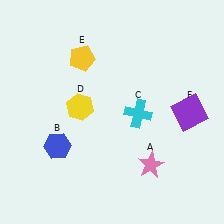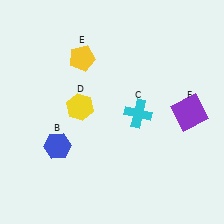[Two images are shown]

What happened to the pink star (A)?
The pink star (A) was removed in Image 2. It was in the bottom-right area of Image 1.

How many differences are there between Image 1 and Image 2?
There is 1 difference between the two images.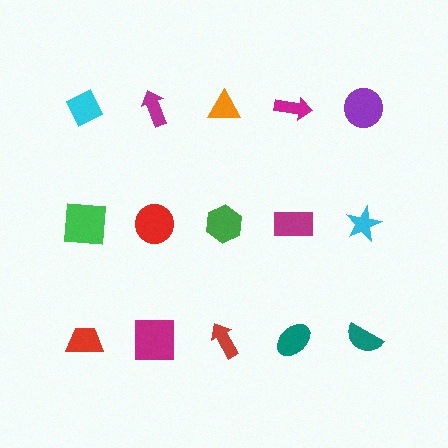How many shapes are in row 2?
5 shapes.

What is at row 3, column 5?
A teal semicircle.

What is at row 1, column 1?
A cyan diamond.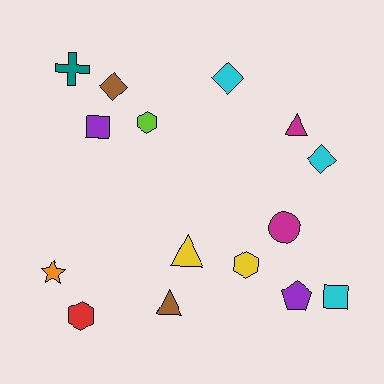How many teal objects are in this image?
There is 1 teal object.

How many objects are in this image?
There are 15 objects.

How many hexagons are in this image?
There are 3 hexagons.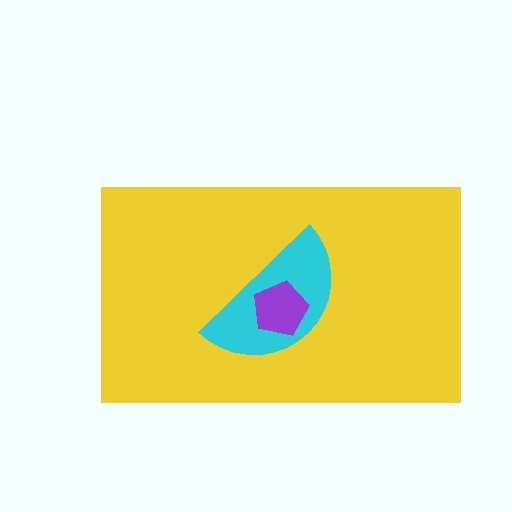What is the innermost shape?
The purple pentagon.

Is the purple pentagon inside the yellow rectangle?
Yes.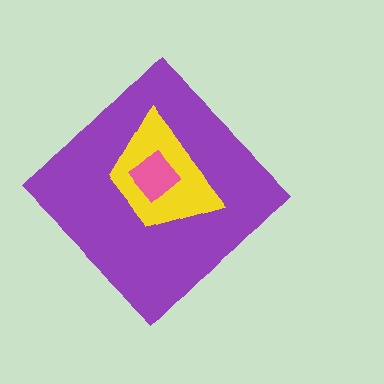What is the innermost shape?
The pink diamond.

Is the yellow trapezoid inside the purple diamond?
Yes.